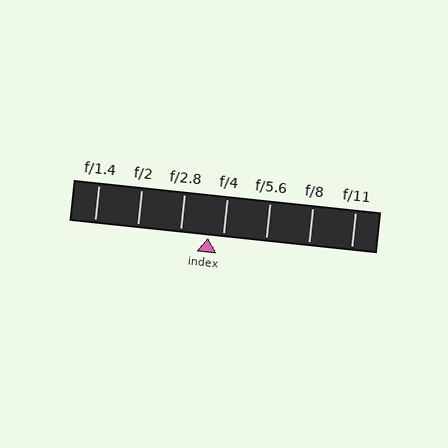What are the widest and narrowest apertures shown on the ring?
The widest aperture shown is f/1.4 and the narrowest is f/11.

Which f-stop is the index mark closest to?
The index mark is closest to f/4.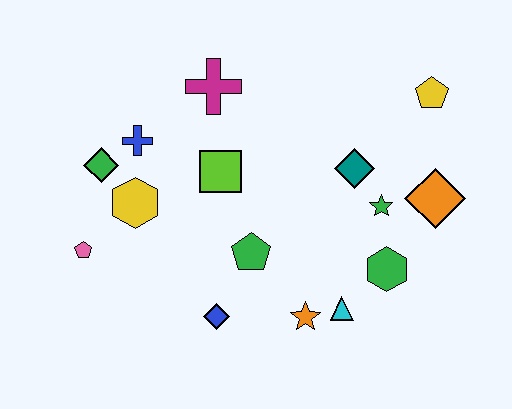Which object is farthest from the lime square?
The yellow pentagon is farthest from the lime square.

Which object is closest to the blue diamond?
The green pentagon is closest to the blue diamond.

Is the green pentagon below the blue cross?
Yes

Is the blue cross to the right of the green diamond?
Yes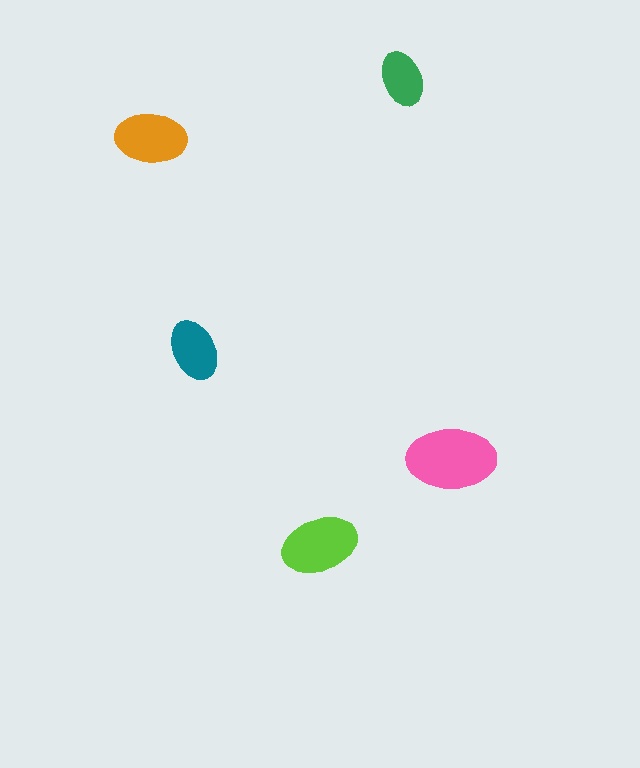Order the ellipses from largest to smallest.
the pink one, the lime one, the orange one, the teal one, the green one.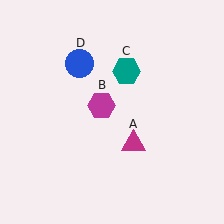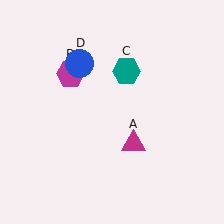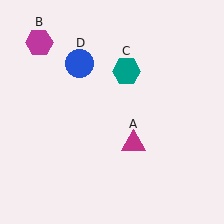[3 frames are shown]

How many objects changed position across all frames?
1 object changed position: magenta hexagon (object B).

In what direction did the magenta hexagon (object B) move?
The magenta hexagon (object B) moved up and to the left.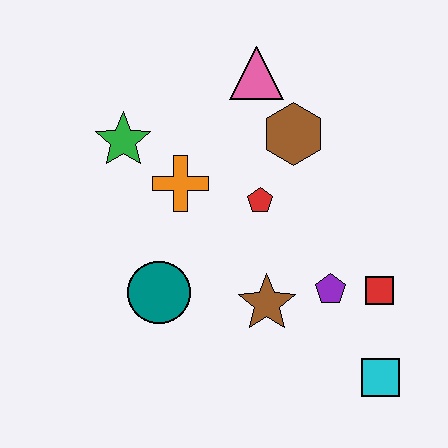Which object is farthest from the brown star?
The pink triangle is farthest from the brown star.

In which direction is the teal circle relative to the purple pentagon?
The teal circle is to the left of the purple pentagon.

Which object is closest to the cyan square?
The red square is closest to the cyan square.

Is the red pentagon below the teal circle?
No